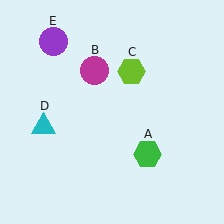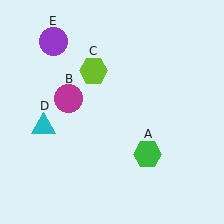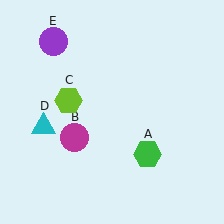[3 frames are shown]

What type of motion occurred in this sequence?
The magenta circle (object B), lime hexagon (object C) rotated counterclockwise around the center of the scene.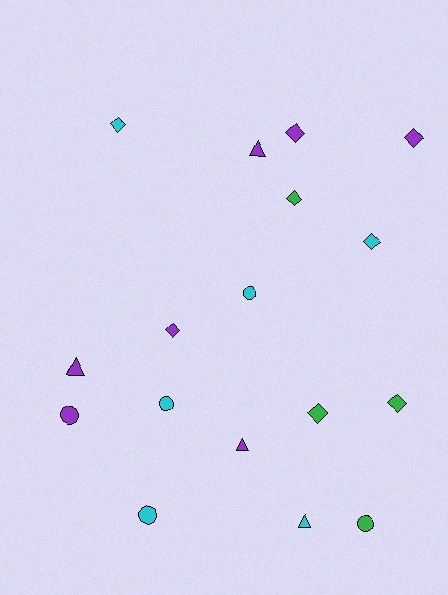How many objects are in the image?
There are 17 objects.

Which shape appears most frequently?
Diamond, with 8 objects.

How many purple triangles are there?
There are 3 purple triangles.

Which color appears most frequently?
Purple, with 7 objects.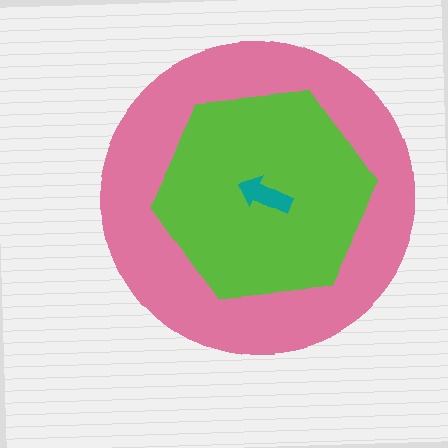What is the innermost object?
The teal arrow.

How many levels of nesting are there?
3.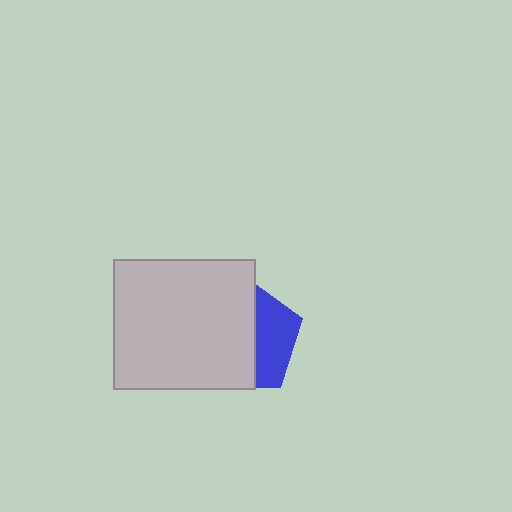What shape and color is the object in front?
The object in front is a light gray rectangle.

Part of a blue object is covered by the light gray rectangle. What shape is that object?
It is a pentagon.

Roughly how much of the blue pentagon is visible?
A small part of it is visible (roughly 36%).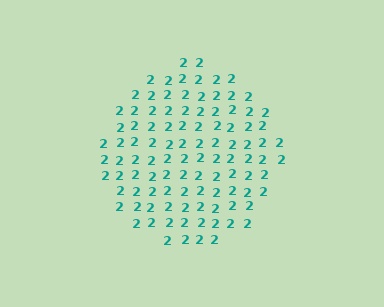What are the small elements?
The small elements are digit 2's.